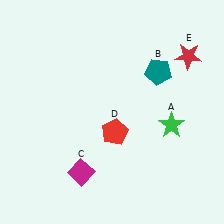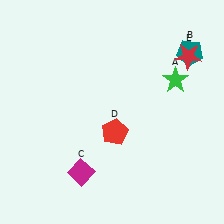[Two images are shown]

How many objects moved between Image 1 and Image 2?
2 objects moved between the two images.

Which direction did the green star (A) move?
The green star (A) moved up.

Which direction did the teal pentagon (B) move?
The teal pentagon (B) moved right.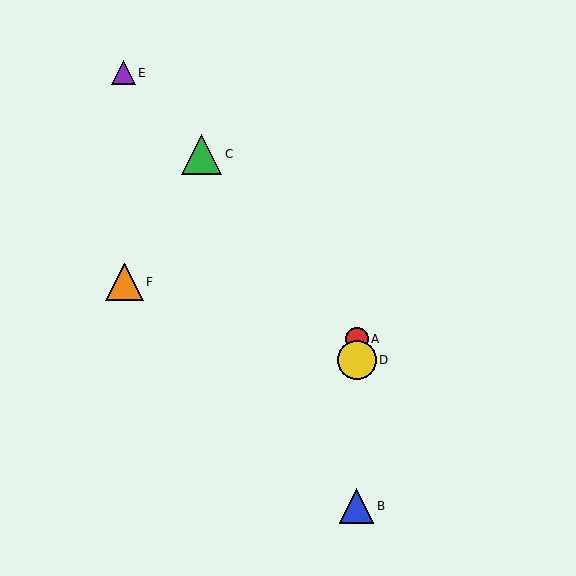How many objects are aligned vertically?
3 objects (A, B, D) are aligned vertically.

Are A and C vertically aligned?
No, A is at x≈357 and C is at x≈201.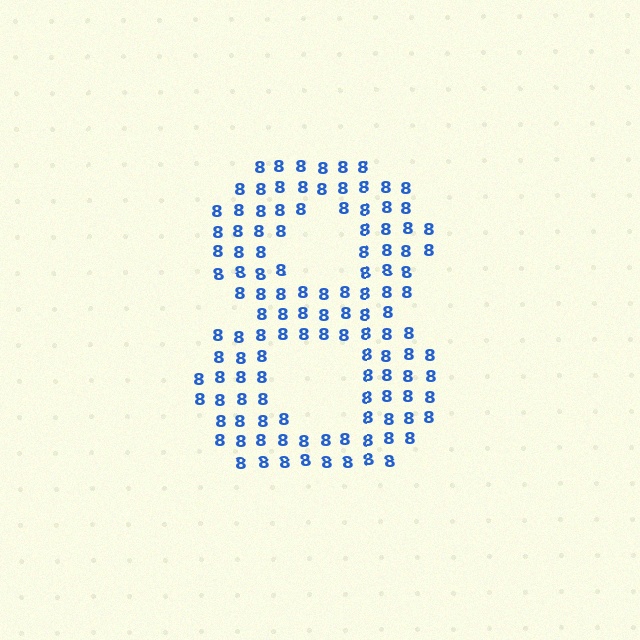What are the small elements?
The small elements are digit 8's.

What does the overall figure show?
The overall figure shows the digit 8.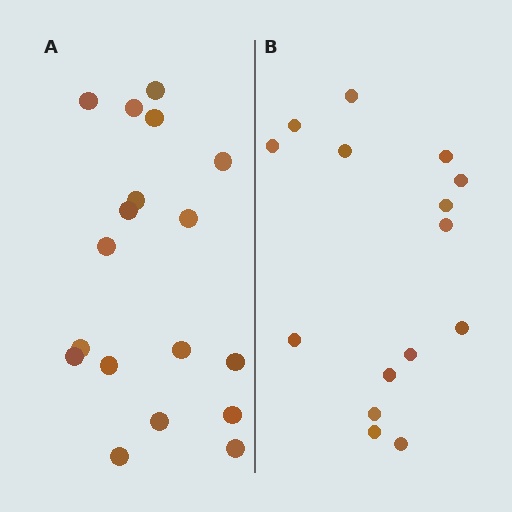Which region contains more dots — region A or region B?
Region A (the left region) has more dots.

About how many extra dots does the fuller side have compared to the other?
Region A has just a few more — roughly 2 or 3 more dots than region B.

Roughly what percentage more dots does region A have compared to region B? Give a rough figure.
About 20% more.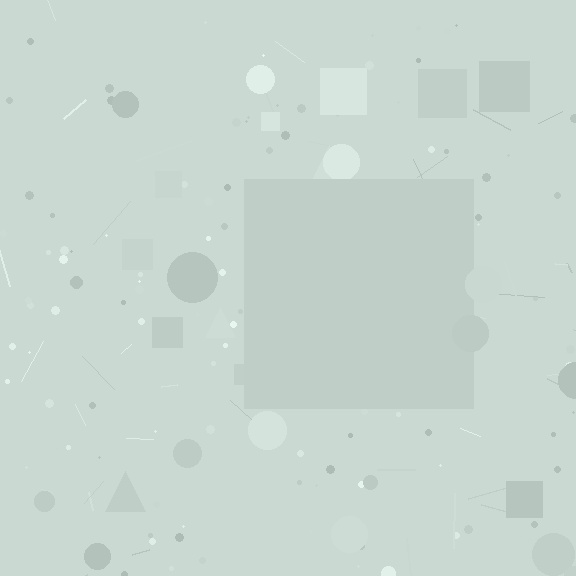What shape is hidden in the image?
A square is hidden in the image.